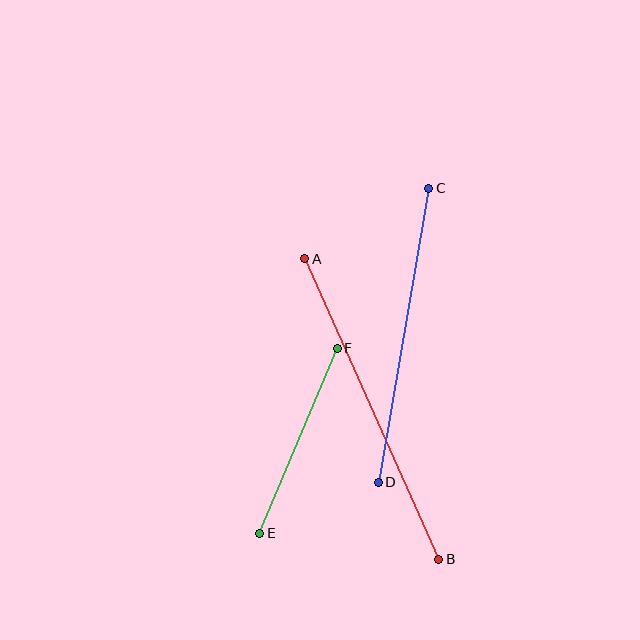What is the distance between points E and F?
The distance is approximately 200 pixels.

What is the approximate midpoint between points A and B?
The midpoint is at approximately (372, 409) pixels.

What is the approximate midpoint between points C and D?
The midpoint is at approximately (403, 335) pixels.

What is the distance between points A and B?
The distance is approximately 329 pixels.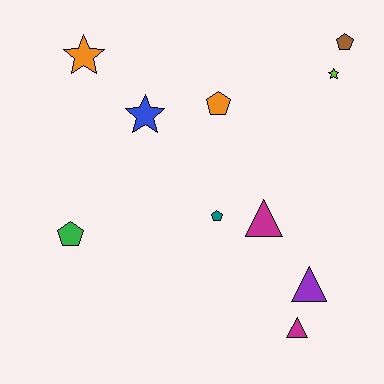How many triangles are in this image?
There are 3 triangles.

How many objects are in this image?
There are 10 objects.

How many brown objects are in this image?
There is 1 brown object.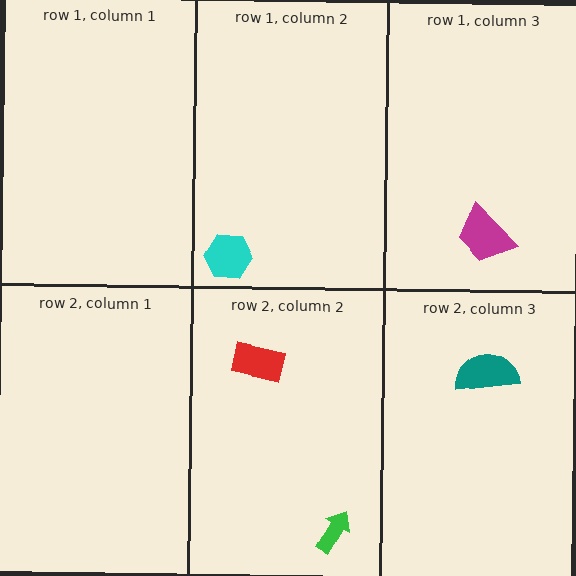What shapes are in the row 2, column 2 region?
The green arrow, the red rectangle.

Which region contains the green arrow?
The row 2, column 2 region.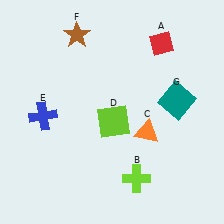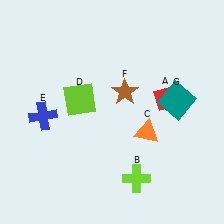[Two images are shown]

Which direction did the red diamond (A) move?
The red diamond (A) moved down.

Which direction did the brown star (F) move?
The brown star (F) moved down.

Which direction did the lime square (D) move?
The lime square (D) moved left.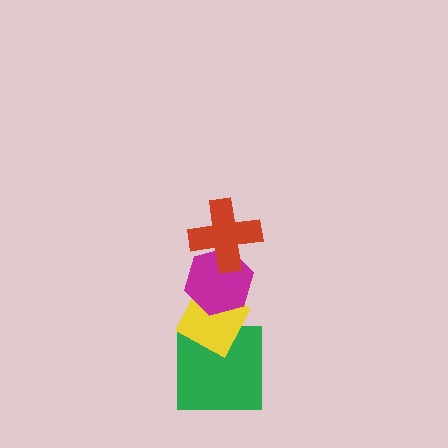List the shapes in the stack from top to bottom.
From top to bottom: the red cross, the magenta hexagon, the yellow diamond, the green square.